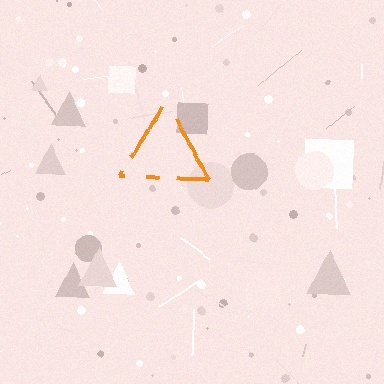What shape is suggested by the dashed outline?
The dashed outline suggests a triangle.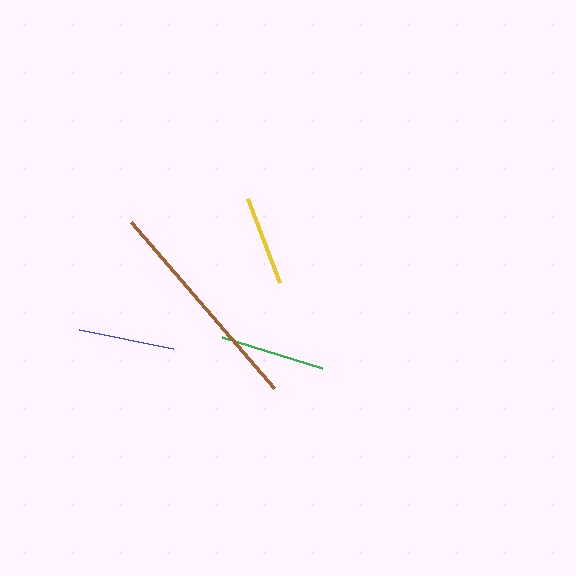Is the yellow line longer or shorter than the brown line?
The brown line is longer than the yellow line.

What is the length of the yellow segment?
The yellow segment is approximately 90 pixels long.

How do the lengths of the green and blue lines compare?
The green and blue lines are approximately the same length.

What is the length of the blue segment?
The blue segment is approximately 96 pixels long.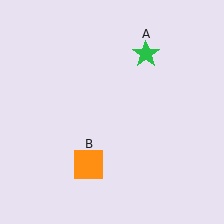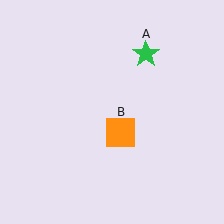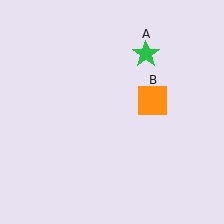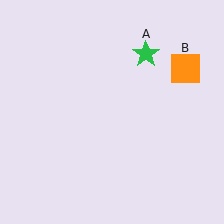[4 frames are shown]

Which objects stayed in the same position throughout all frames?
Green star (object A) remained stationary.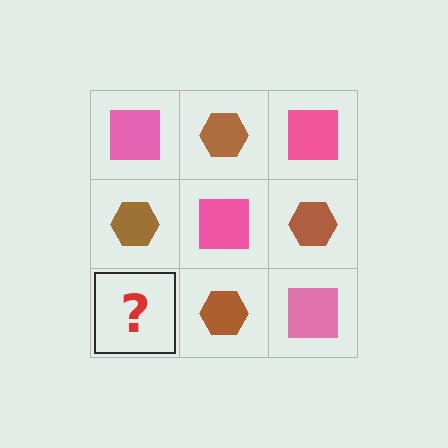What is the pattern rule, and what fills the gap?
The rule is that it alternates pink square and brown hexagon in a checkerboard pattern. The gap should be filled with a pink square.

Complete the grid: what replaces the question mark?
The question mark should be replaced with a pink square.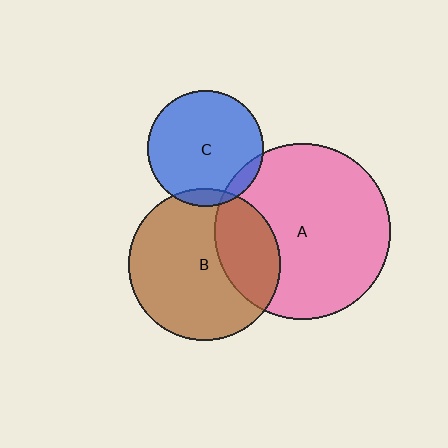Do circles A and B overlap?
Yes.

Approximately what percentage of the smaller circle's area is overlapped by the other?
Approximately 30%.